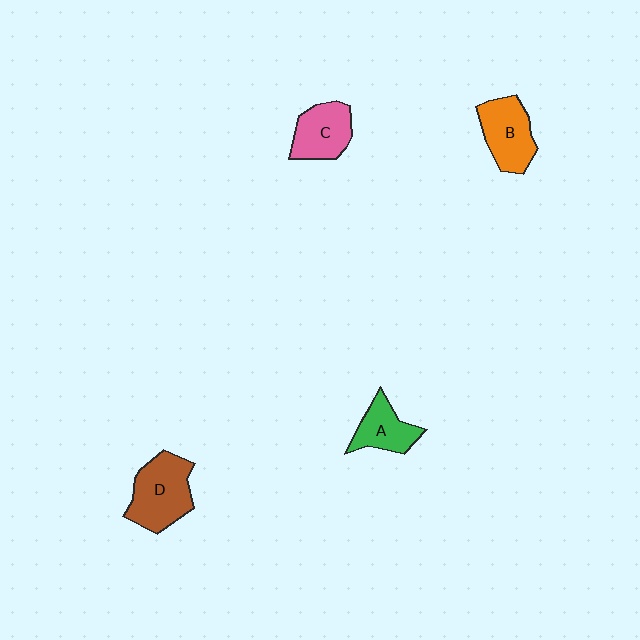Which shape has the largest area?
Shape D (brown).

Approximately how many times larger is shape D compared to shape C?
Approximately 1.3 times.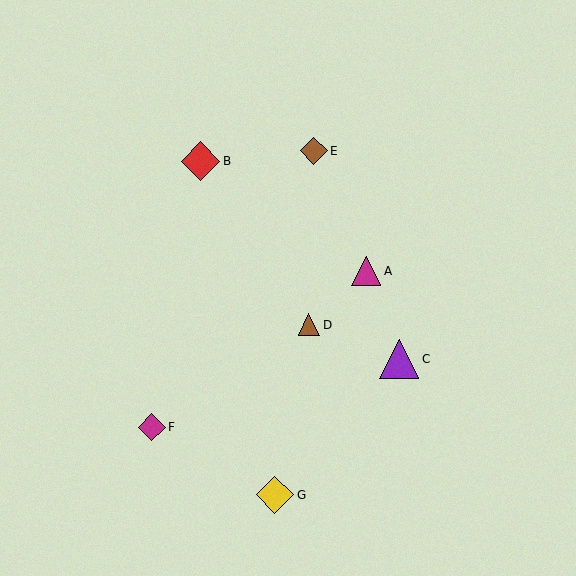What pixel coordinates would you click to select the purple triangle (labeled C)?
Click at (399, 359) to select the purple triangle C.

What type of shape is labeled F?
Shape F is a magenta diamond.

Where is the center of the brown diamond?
The center of the brown diamond is at (314, 151).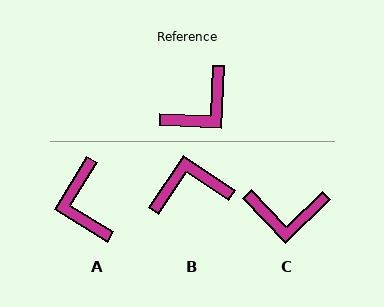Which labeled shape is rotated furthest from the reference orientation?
B, about 150 degrees away.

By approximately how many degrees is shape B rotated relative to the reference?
Approximately 150 degrees counter-clockwise.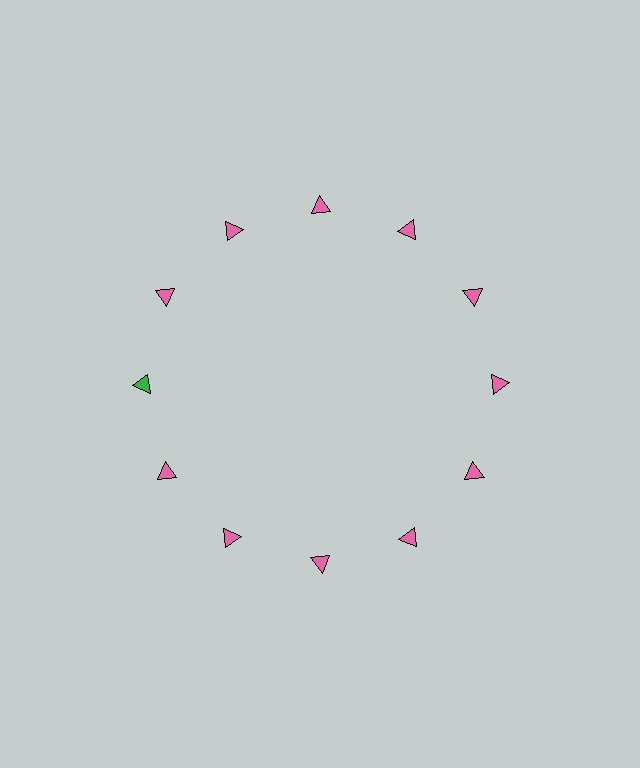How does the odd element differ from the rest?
It has a different color: green instead of pink.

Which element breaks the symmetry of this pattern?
The green triangle at roughly the 9 o'clock position breaks the symmetry. All other shapes are pink triangles.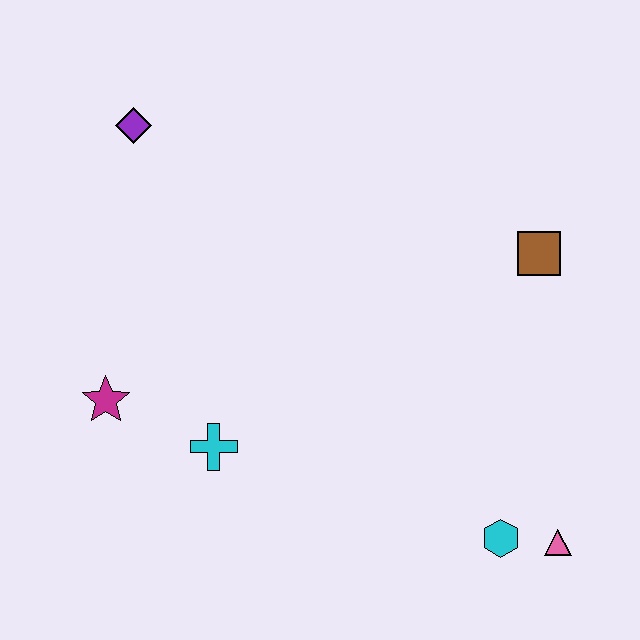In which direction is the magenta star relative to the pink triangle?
The magenta star is to the left of the pink triangle.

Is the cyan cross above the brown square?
No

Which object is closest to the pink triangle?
The cyan hexagon is closest to the pink triangle.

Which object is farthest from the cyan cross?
The brown square is farthest from the cyan cross.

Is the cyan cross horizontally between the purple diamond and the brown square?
Yes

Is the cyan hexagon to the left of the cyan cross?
No